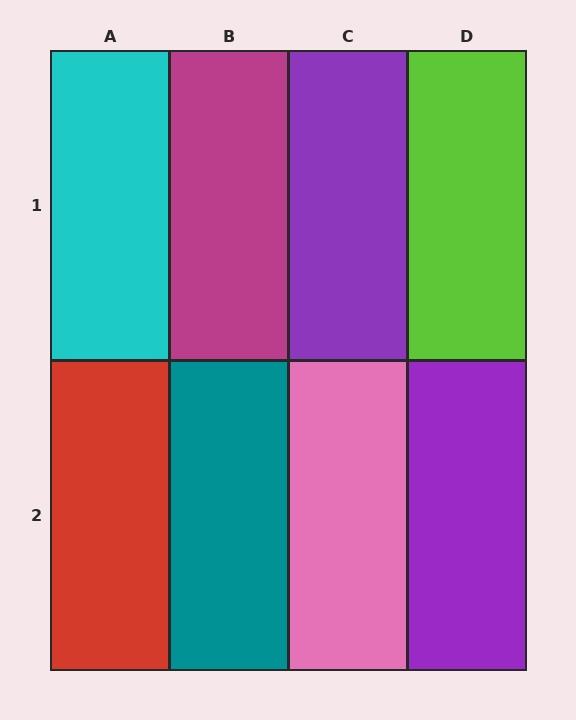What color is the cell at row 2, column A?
Red.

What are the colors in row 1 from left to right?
Cyan, magenta, purple, lime.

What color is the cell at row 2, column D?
Purple.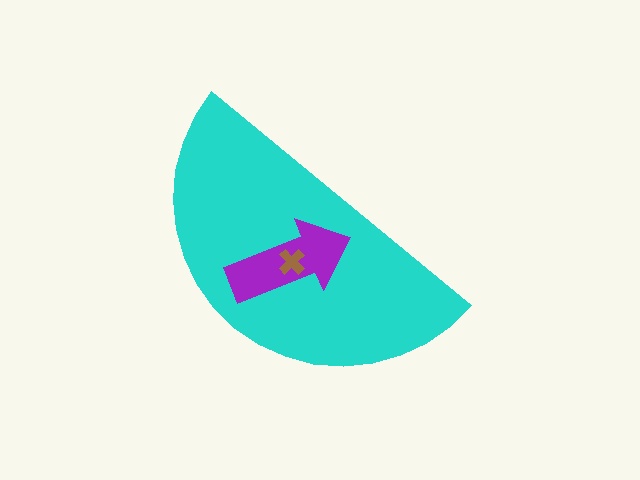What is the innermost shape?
The brown cross.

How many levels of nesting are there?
3.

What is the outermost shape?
The cyan semicircle.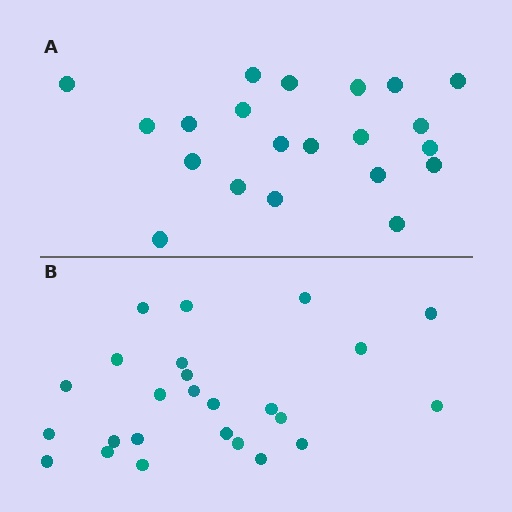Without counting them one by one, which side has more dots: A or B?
Region B (the bottom region) has more dots.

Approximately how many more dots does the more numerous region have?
Region B has about 4 more dots than region A.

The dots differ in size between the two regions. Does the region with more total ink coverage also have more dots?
No. Region A has more total ink coverage because its dots are larger, but region B actually contains more individual dots. Total area can be misleading — the number of items is what matters here.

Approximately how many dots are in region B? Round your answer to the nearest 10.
About 20 dots. (The exact count is 25, which rounds to 20.)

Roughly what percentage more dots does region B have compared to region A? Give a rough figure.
About 20% more.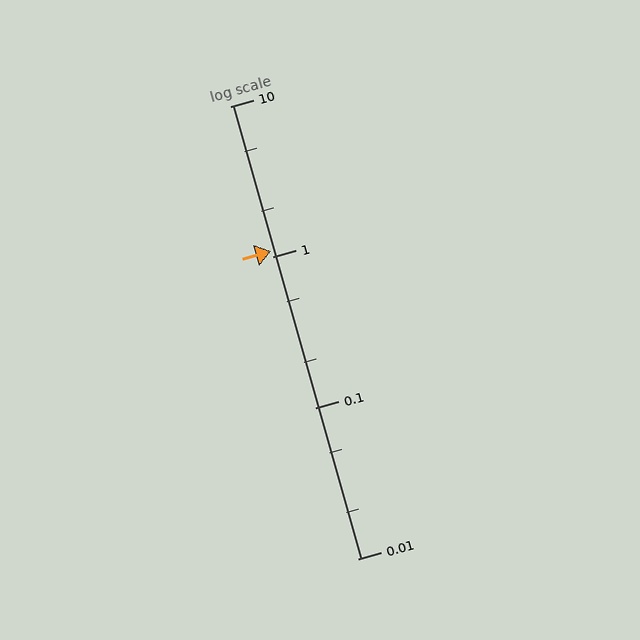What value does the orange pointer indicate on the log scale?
The pointer indicates approximately 1.1.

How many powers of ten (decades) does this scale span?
The scale spans 3 decades, from 0.01 to 10.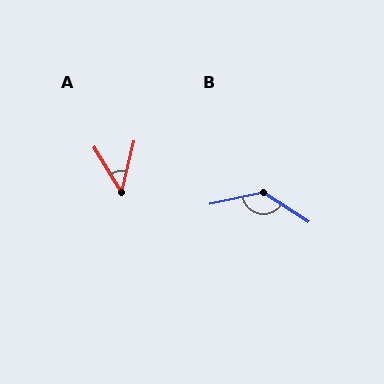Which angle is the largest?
B, at approximately 135 degrees.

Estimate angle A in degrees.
Approximately 44 degrees.